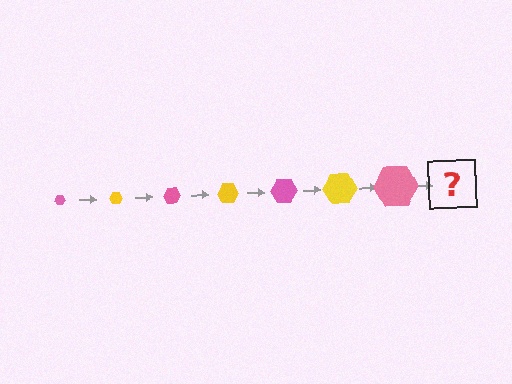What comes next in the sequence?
The next element should be a yellow hexagon, larger than the previous one.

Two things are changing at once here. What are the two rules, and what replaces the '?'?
The two rules are that the hexagon grows larger each step and the color cycles through pink and yellow. The '?' should be a yellow hexagon, larger than the previous one.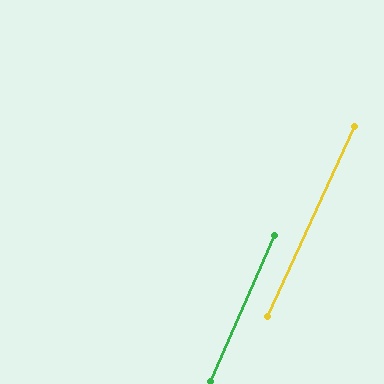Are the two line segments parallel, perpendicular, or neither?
Parallel — their directions differ by only 1.1°.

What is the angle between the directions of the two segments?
Approximately 1 degree.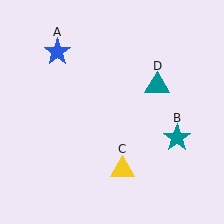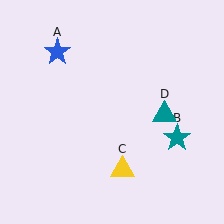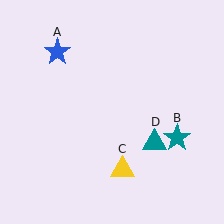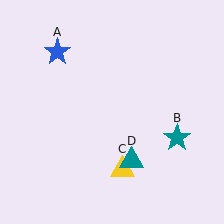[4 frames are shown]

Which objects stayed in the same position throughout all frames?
Blue star (object A) and teal star (object B) and yellow triangle (object C) remained stationary.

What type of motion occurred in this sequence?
The teal triangle (object D) rotated clockwise around the center of the scene.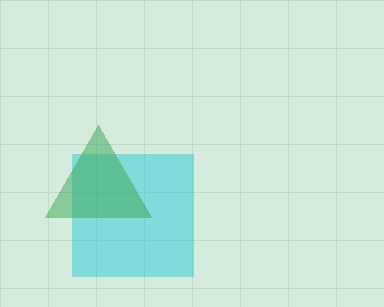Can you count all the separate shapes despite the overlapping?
Yes, there are 2 separate shapes.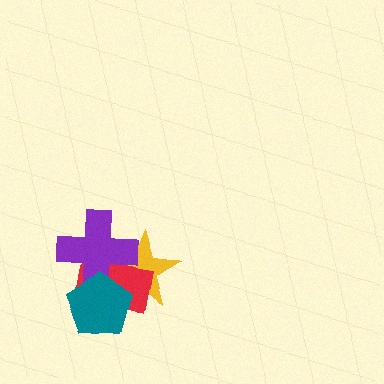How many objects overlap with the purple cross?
3 objects overlap with the purple cross.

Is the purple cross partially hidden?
Yes, it is partially covered by another shape.